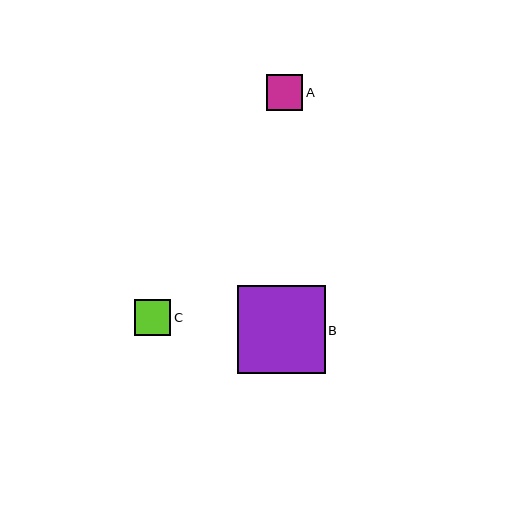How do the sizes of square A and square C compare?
Square A and square C are approximately the same size.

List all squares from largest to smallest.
From largest to smallest: B, A, C.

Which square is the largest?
Square B is the largest with a size of approximately 88 pixels.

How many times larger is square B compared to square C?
Square B is approximately 2.4 times the size of square C.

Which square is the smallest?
Square C is the smallest with a size of approximately 36 pixels.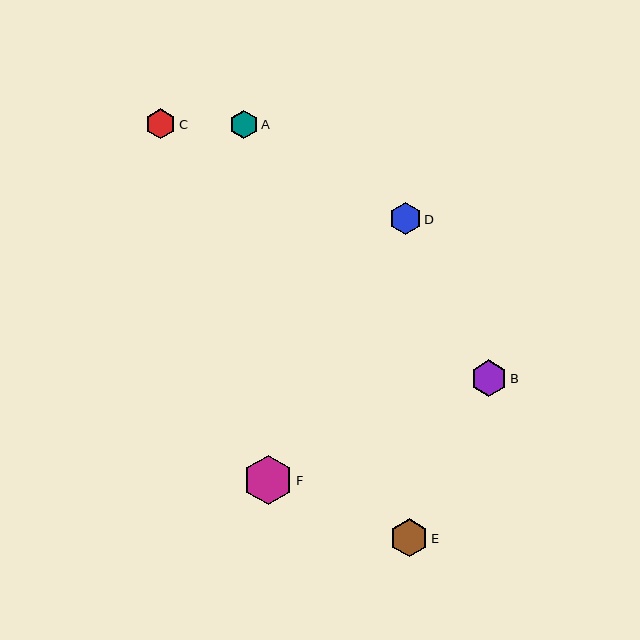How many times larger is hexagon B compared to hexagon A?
Hexagon B is approximately 1.3 times the size of hexagon A.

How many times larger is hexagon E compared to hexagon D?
Hexagon E is approximately 1.2 times the size of hexagon D.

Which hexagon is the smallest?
Hexagon A is the smallest with a size of approximately 29 pixels.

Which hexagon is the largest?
Hexagon F is the largest with a size of approximately 50 pixels.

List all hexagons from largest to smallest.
From largest to smallest: F, E, B, D, C, A.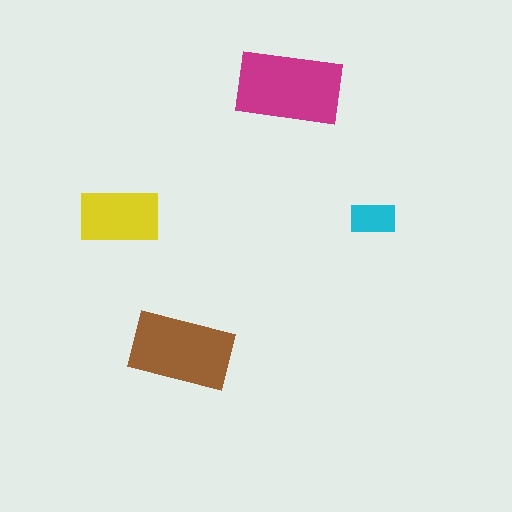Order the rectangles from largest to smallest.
the magenta one, the brown one, the yellow one, the cyan one.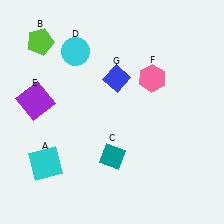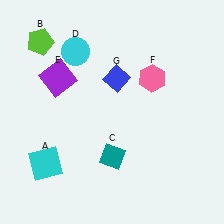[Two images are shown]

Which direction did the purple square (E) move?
The purple square (E) moved up.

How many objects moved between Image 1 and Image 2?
1 object moved between the two images.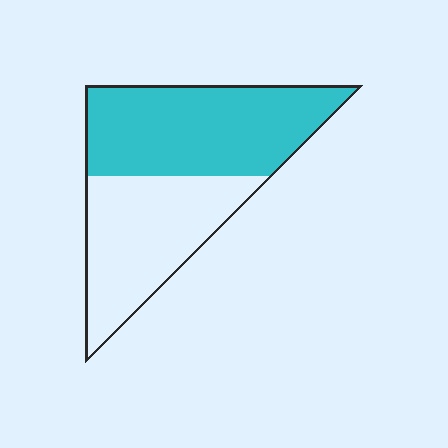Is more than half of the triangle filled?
Yes.